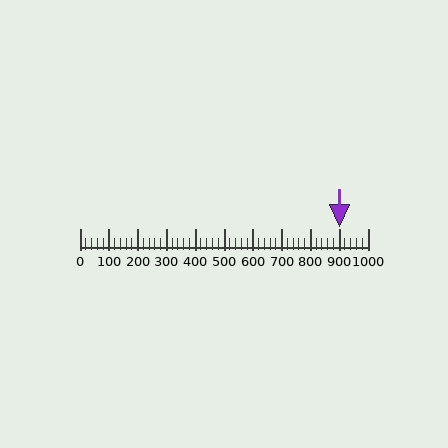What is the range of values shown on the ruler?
The ruler shows values from 0 to 1000.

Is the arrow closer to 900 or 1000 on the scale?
The arrow is closer to 900.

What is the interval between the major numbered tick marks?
The major tick marks are spaced 100 units apart.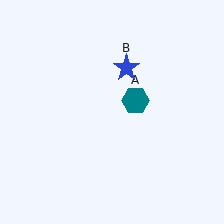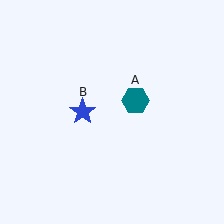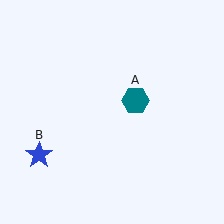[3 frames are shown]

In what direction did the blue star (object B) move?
The blue star (object B) moved down and to the left.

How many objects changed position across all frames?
1 object changed position: blue star (object B).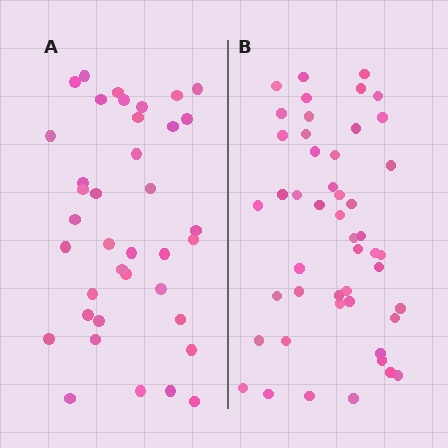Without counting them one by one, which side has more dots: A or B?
Region B (the right region) has more dots.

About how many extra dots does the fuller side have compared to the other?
Region B has roughly 10 or so more dots than region A.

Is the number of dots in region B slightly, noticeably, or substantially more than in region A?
Region B has noticeably more, but not dramatically so. The ratio is roughly 1.3 to 1.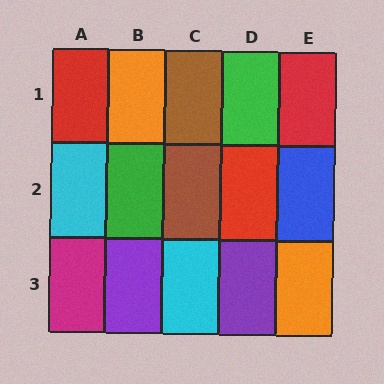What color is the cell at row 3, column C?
Cyan.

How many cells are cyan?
2 cells are cyan.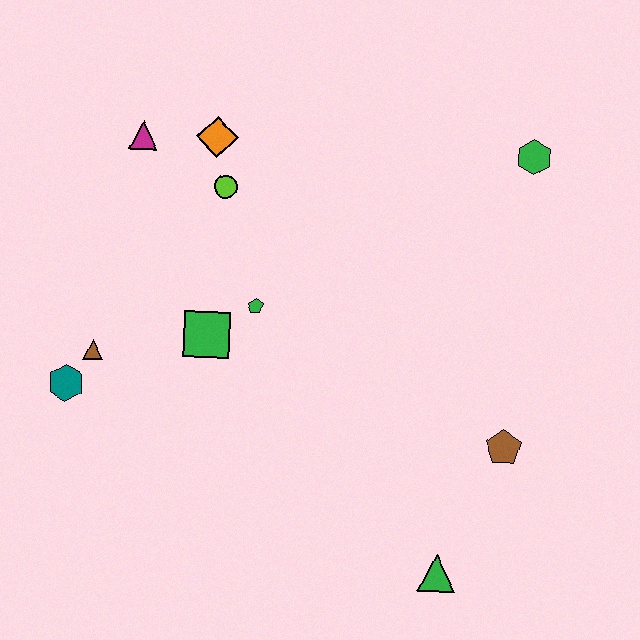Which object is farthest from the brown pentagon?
The magenta triangle is farthest from the brown pentagon.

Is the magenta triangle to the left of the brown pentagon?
Yes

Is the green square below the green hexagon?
Yes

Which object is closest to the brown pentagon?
The green triangle is closest to the brown pentagon.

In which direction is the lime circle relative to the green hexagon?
The lime circle is to the left of the green hexagon.